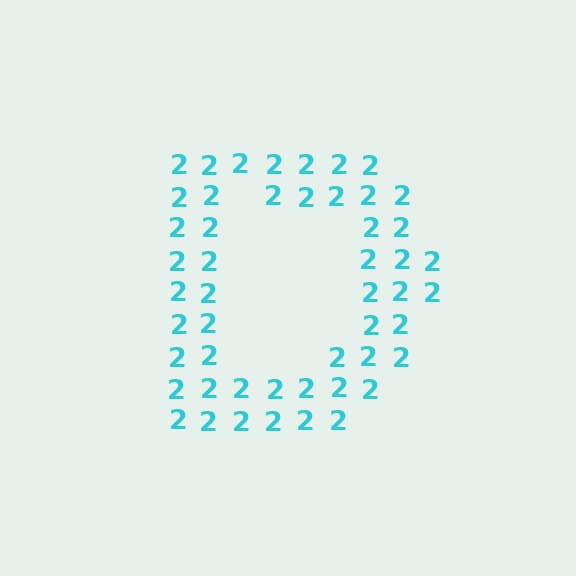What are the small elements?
The small elements are digit 2's.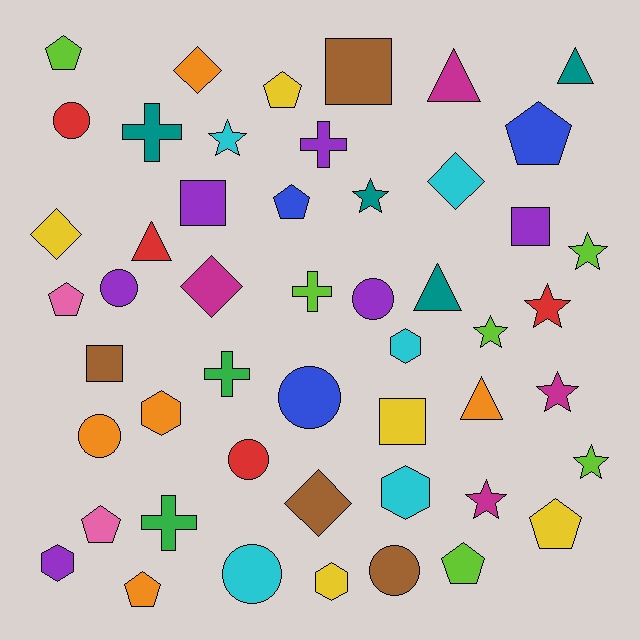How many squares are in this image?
There are 5 squares.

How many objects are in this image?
There are 50 objects.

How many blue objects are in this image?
There are 3 blue objects.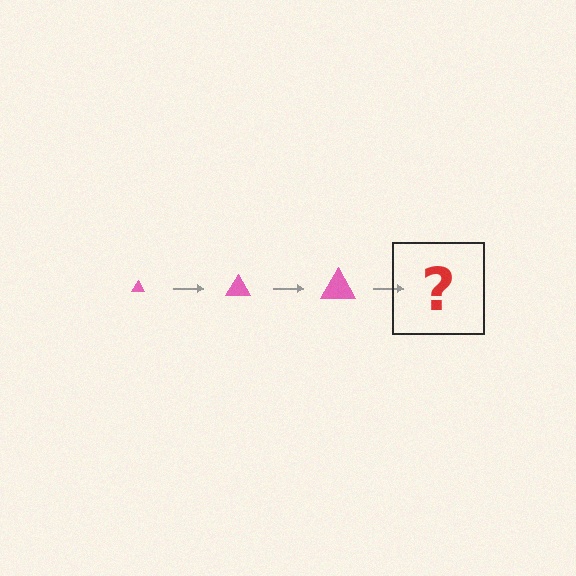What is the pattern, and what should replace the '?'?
The pattern is that the triangle gets progressively larger each step. The '?' should be a pink triangle, larger than the previous one.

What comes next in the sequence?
The next element should be a pink triangle, larger than the previous one.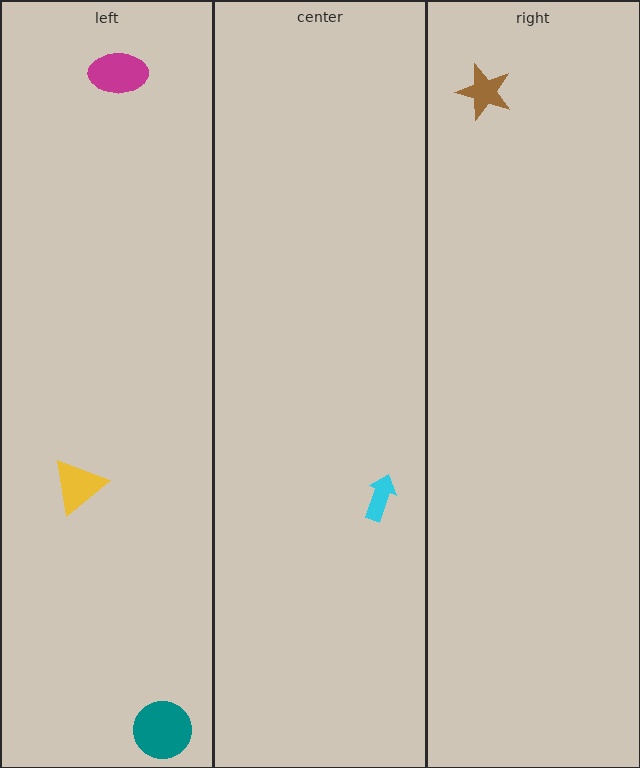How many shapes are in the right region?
1.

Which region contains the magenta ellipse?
The left region.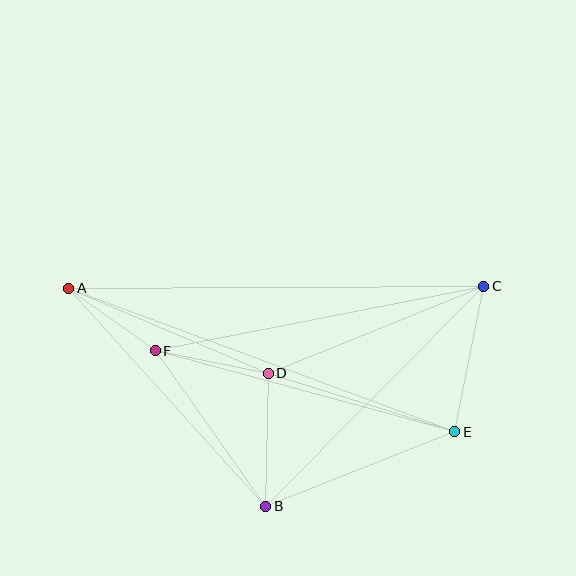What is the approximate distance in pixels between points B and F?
The distance between B and F is approximately 191 pixels.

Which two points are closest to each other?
Points A and F are closest to each other.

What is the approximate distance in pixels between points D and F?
The distance between D and F is approximately 115 pixels.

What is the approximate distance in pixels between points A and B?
The distance between A and B is approximately 294 pixels.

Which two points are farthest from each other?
Points A and C are farthest from each other.